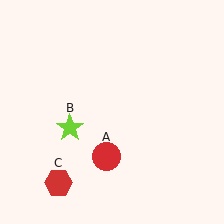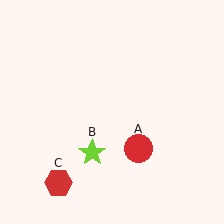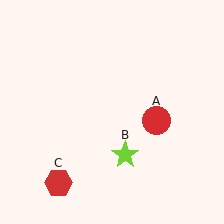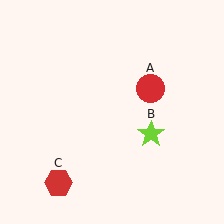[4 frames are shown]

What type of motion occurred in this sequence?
The red circle (object A), lime star (object B) rotated counterclockwise around the center of the scene.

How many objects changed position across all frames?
2 objects changed position: red circle (object A), lime star (object B).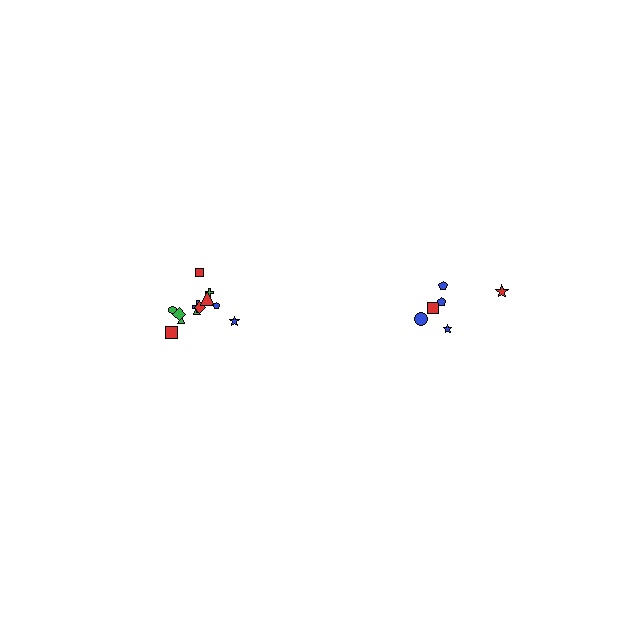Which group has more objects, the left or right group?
The left group.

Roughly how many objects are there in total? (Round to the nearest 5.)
Roughly 20 objects in total.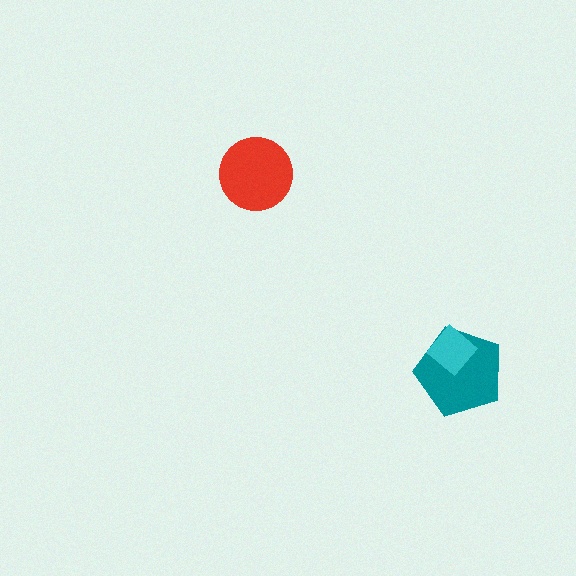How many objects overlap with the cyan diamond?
1 object overlaps with the cyan diamond.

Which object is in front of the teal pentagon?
The cyan diamond is in front of the teal pentagon.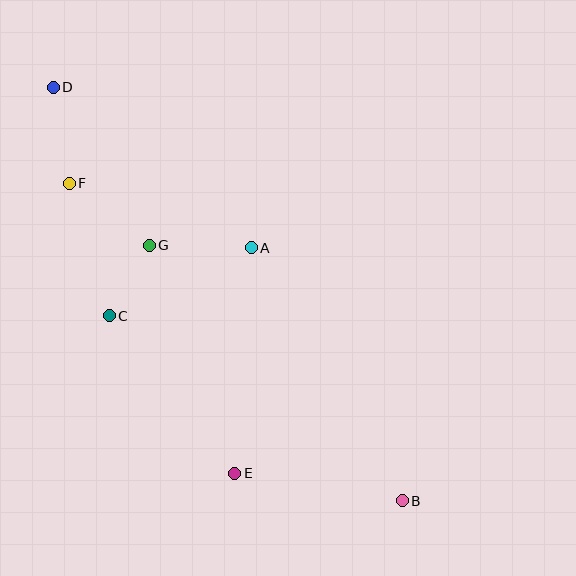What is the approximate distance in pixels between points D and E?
The distance between D and E is approximately 427 pixels.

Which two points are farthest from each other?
Points B and D are farthest from each other.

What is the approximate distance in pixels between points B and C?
The distance between B and C is approximately 347 pixels.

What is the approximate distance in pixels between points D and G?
The distance between D and G is approximately 185 pixels.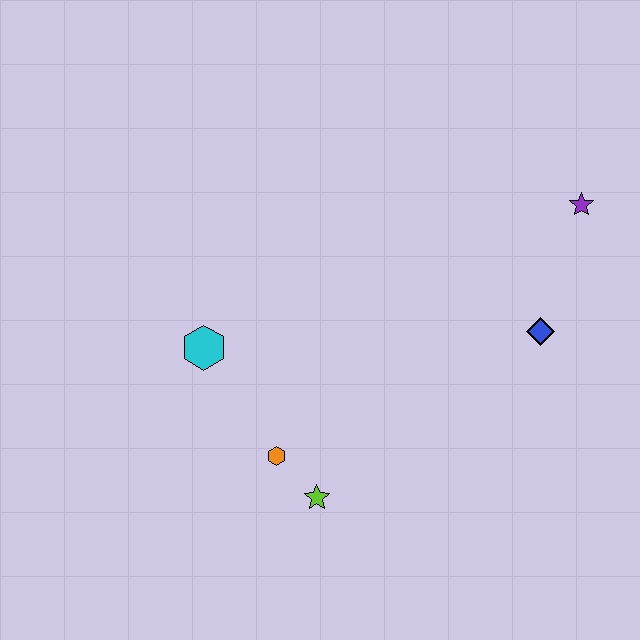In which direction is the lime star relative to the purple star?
The lime star is below the purple star.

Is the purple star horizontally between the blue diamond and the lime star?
No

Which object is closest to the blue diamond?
The purple star is closest to the blue diamond.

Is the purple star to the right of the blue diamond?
Yes